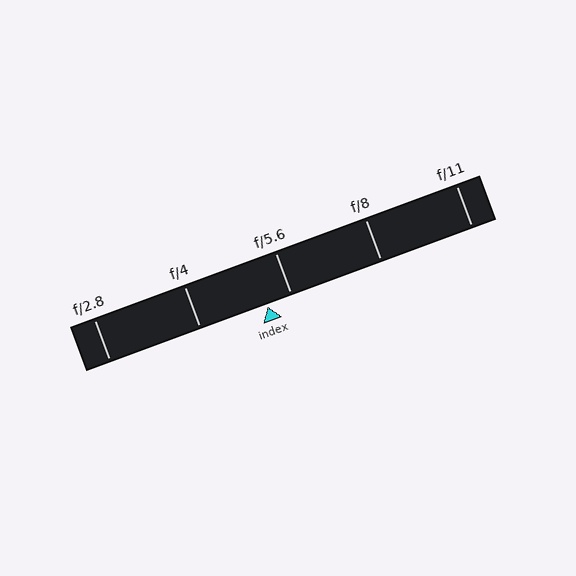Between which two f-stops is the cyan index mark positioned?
The index mark is between f/4 and f/5.6.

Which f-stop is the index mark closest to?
The index mark is closest to f/5.6.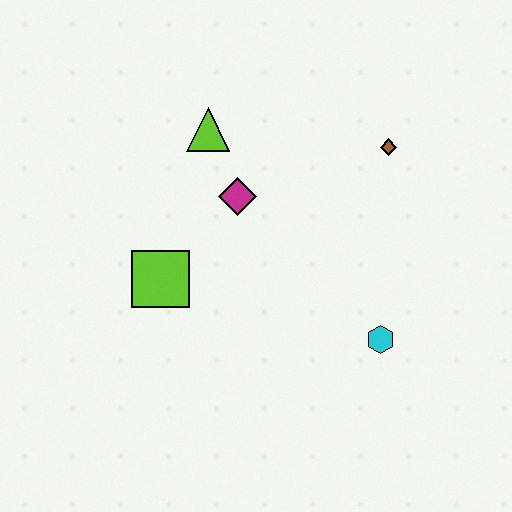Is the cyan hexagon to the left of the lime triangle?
No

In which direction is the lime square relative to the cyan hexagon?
The lime square is to the left of the cyan hexagon.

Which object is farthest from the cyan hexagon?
The lime triangle is farthest from the cyan hexagon.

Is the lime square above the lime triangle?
No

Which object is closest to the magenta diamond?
The lime triangle is closest to the magenta diamond.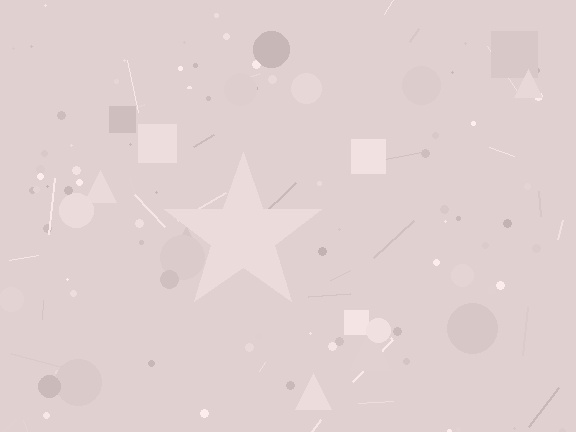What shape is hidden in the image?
A star is hidden in the image.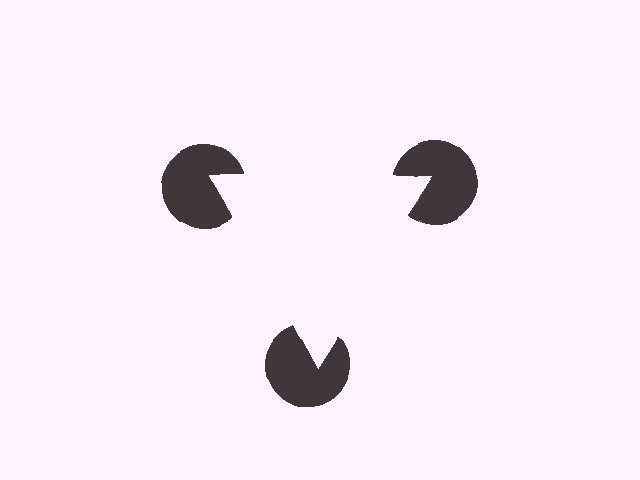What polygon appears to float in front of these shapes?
An illusory triangle — its edges are inferred from the aligned wedge cuts in the pac-man discs, not physically drawn.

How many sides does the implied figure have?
3 sides.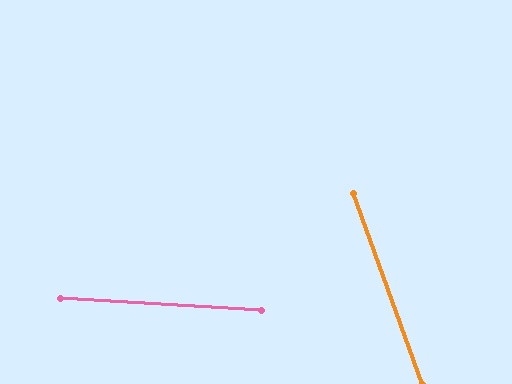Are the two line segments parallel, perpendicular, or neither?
Neither parallel nor perpendicular — they differ by about 67°.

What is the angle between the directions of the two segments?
Approximately 67 degrees.